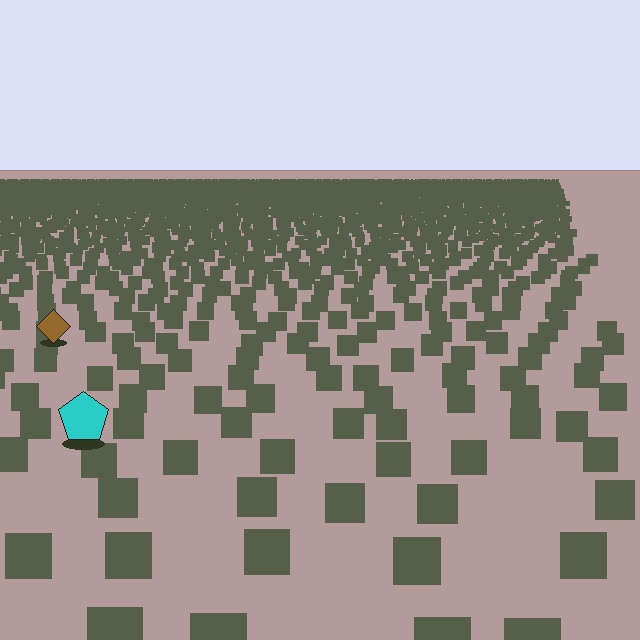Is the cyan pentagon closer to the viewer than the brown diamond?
Yes. The cyan pentagon is closer — you can tell from the texture gradient: the ground texture is coarser near it.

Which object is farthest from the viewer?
The brown diamond is farthest from the viewer. It appears smaller and the ground texture around it is denser.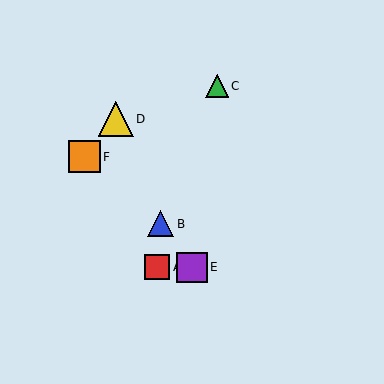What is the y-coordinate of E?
Object E is at y≈267.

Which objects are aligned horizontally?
Objects A, E are aligned horizontally.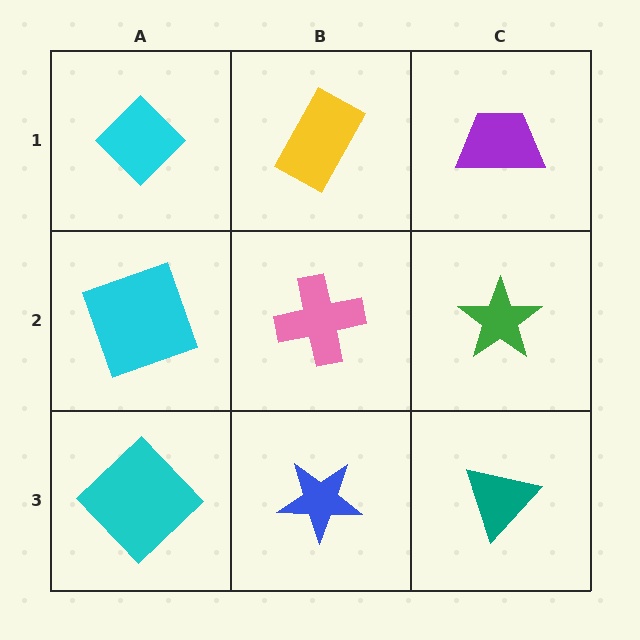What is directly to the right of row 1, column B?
A purple trapezoid.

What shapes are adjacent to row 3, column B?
A pink cross (row 2, column B), a cyan diamond (row 3, column A), a teal triangle (row 3, column C).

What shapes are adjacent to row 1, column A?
A cyan square (row 2, column A), a yellow rectangle (row 1, column B).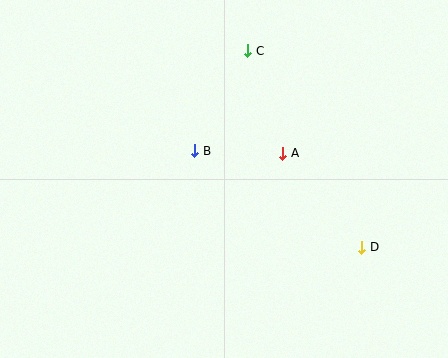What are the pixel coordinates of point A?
Point A is at (283, 153).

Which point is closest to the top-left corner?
Point B is closest to the top-left corner.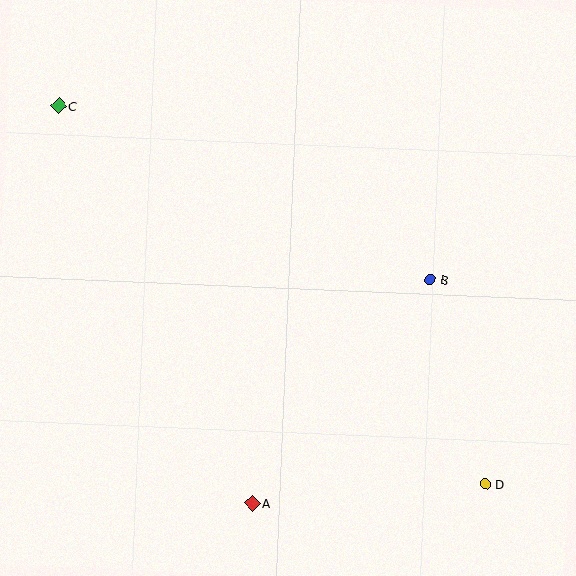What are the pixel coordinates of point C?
Point C is at (59, 106).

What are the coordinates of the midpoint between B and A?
The midpoint between B and A is at (341, 392).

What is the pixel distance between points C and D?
The distance between C and D is 570 pixels.